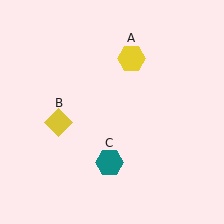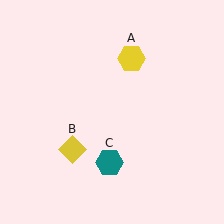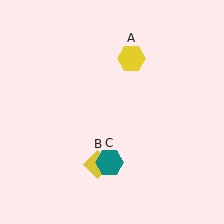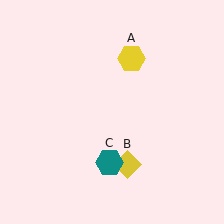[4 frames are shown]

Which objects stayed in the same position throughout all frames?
Yellow hexagon (object A) and teal hexagon (object C) remained stationary.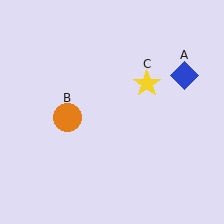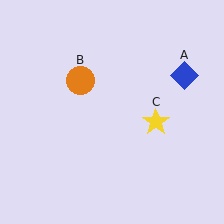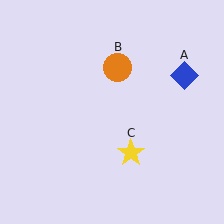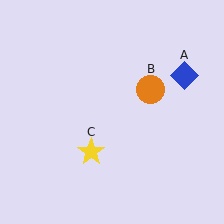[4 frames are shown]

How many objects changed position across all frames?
2 objects changed position: orange circle (object B), yellow star (object C).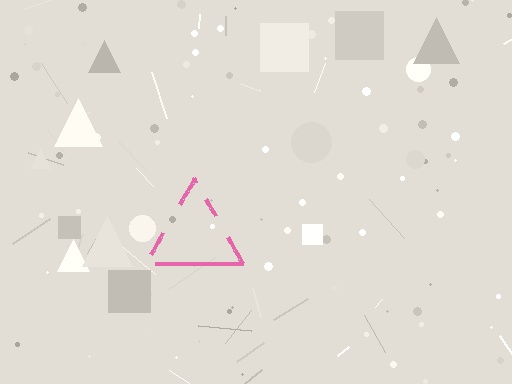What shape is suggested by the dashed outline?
The dashed outline suggests a triangle.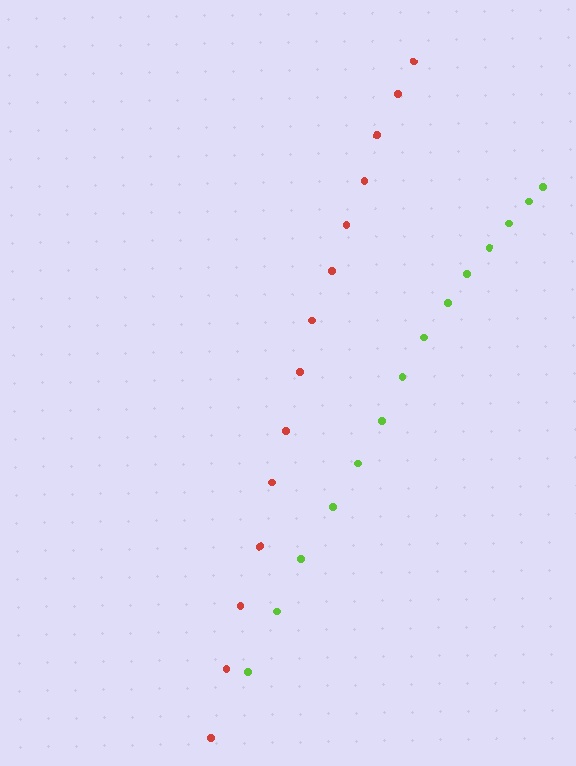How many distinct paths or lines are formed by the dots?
There are 2 distinct paths.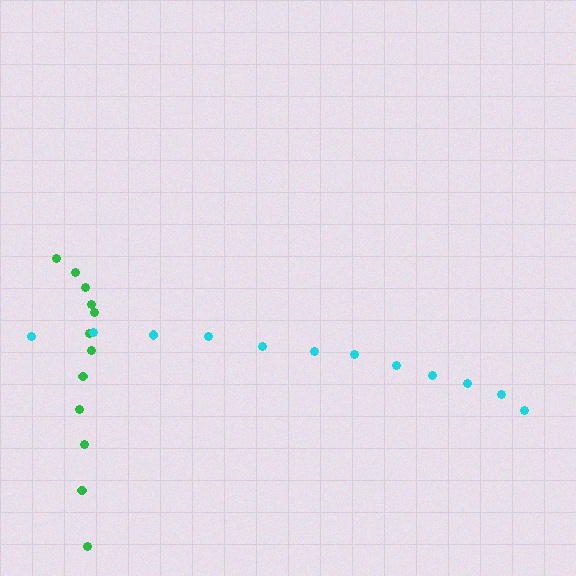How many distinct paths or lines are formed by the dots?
There are 2 distinct paths.